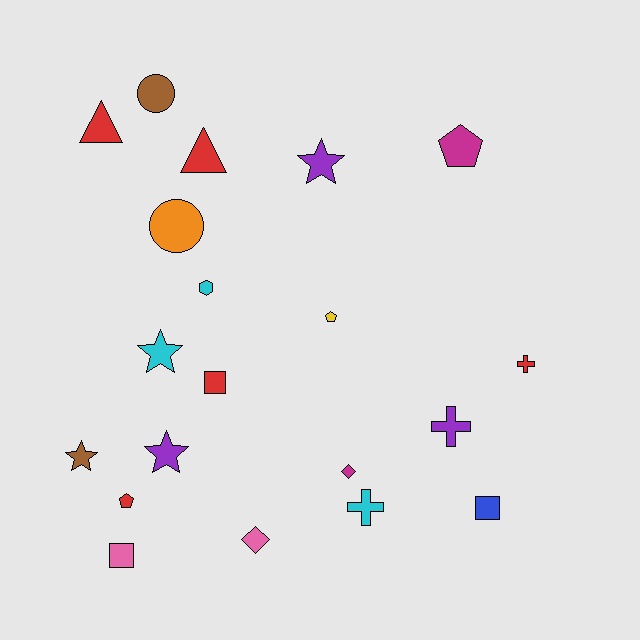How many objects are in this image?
There are 20 objects.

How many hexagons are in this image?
There is 1 hexagon.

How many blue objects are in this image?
There is 1 blue object.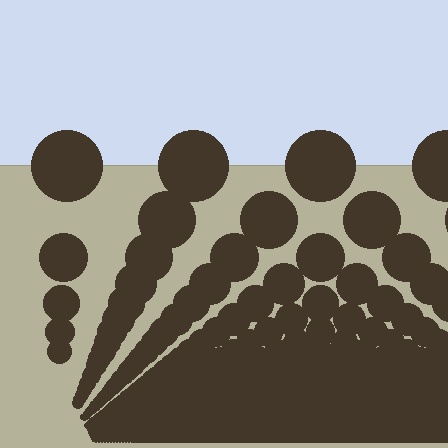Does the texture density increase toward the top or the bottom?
Density increases toward the bottom.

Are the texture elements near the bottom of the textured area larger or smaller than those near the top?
Smaller. The gradient is inverted — elements near the bottom are smaller and denser.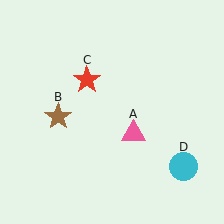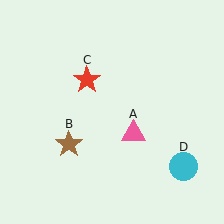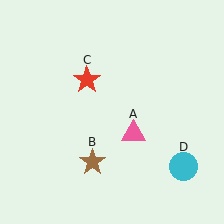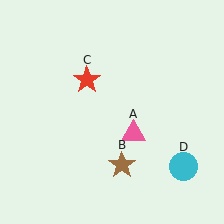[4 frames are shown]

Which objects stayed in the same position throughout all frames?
Pink triangle (object A) and red star (object C) and cyan circle (object D) remained stationary.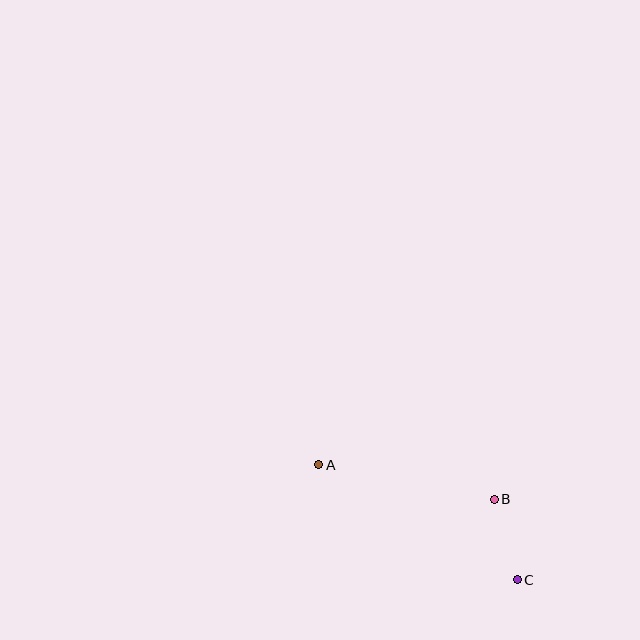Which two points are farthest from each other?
Points A and C are farthest from each other.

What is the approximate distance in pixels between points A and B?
The distance between A and B is approximately 179 pixels.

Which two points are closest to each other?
Points B and C are closest to each other.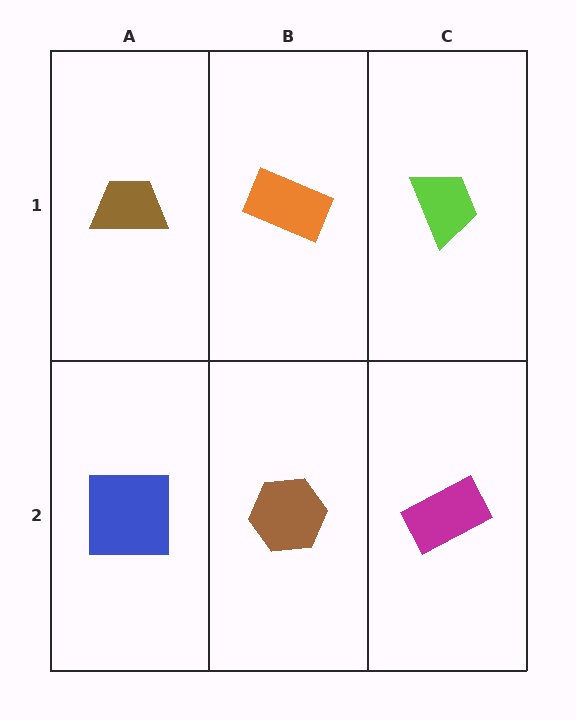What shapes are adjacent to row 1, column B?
A brown hexagon (row 2, column B), a brown trapezoid (row 1, column A), a lime trapezoid (row 1, column C).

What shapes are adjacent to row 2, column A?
A brown trapezoid (row 1, column A), a brown hexagon (row 2, column B).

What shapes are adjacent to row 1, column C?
A magenta rectangle (row 2, column C), an orange rectangle (row 1, column B).